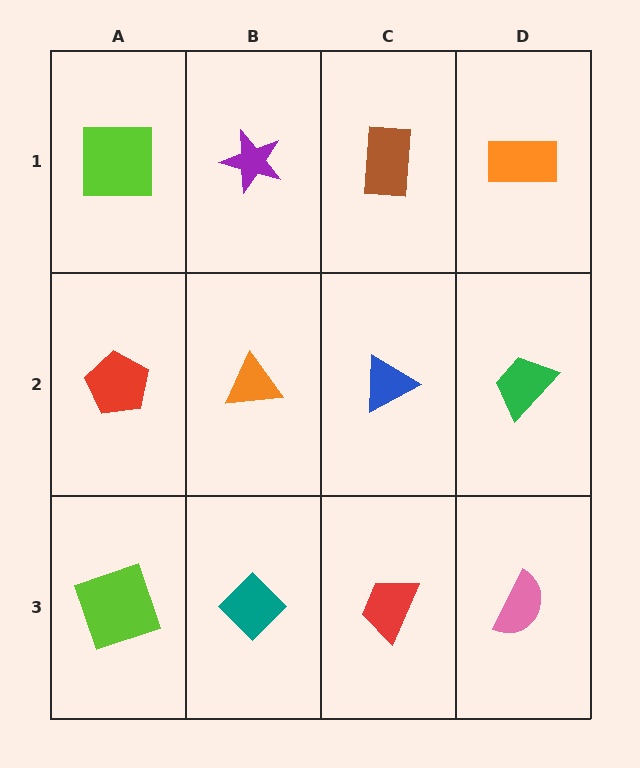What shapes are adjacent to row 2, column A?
A lime square (row 1, column A), a lime square (row 3, column A), an orange triangle (row 2, column B).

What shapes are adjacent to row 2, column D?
An orange rectangle (row 1, column D), a pink semicircle (row 3, column D), a blue triangle (row 2, column C).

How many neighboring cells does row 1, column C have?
3.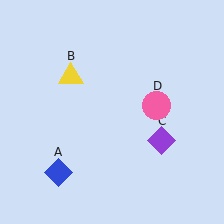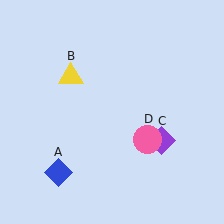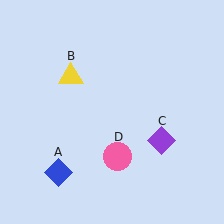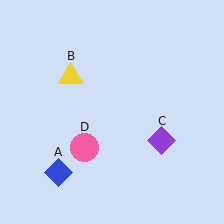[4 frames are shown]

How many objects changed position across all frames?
1 object changed position: pink circle (object D).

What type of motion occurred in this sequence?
The pink circle (object D) rotated clockwise around the center of the scene.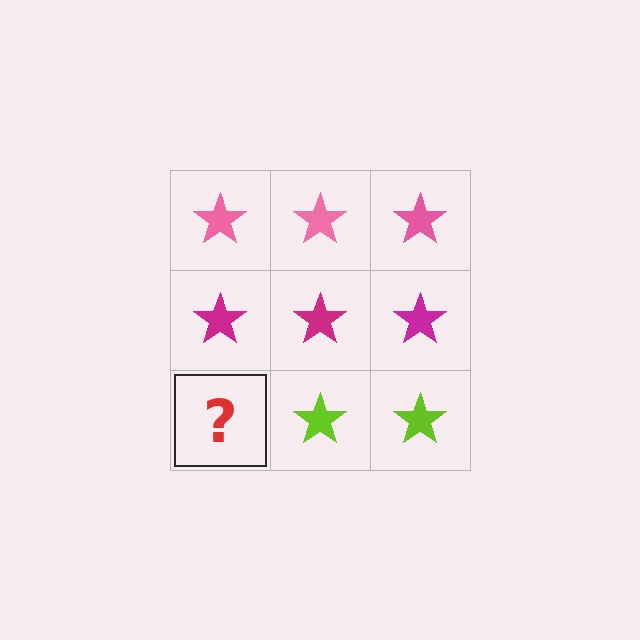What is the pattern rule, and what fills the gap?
The rule is that each row has a consistent color. The gap should be filled with a lime star.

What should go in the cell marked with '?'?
The missing cell should contain a lime star.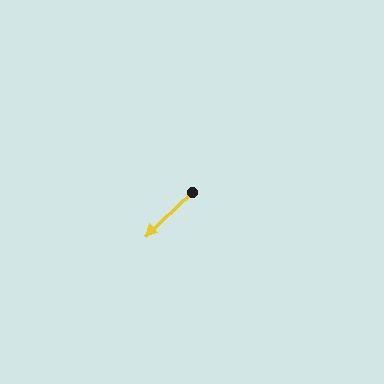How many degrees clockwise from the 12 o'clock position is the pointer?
Approximately 227 degrees.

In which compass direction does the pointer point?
Southwest.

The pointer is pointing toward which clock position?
Roughly 8 o'clock.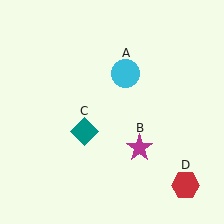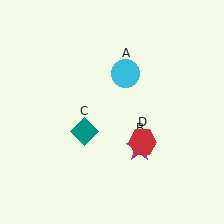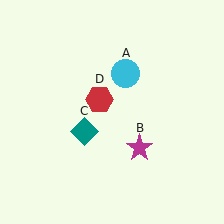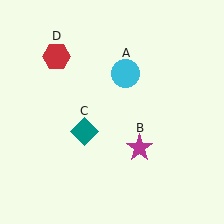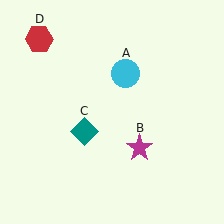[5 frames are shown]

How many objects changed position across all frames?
1 object changed position: red hexagon (object D).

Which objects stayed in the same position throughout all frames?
Cyan circle (object A) and magenta star (object B) and teal diamond (object C) remained stationary.